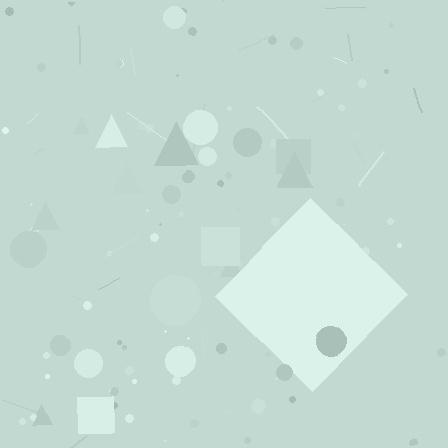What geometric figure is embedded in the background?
A diamond is embedded in the background.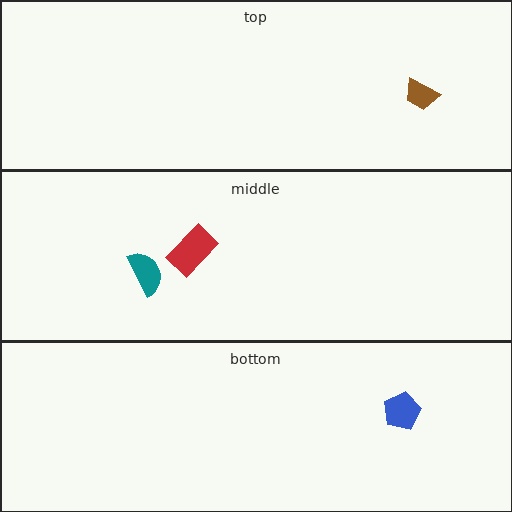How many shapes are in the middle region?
2.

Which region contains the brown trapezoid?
The top region.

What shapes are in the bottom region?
The blue pentagon.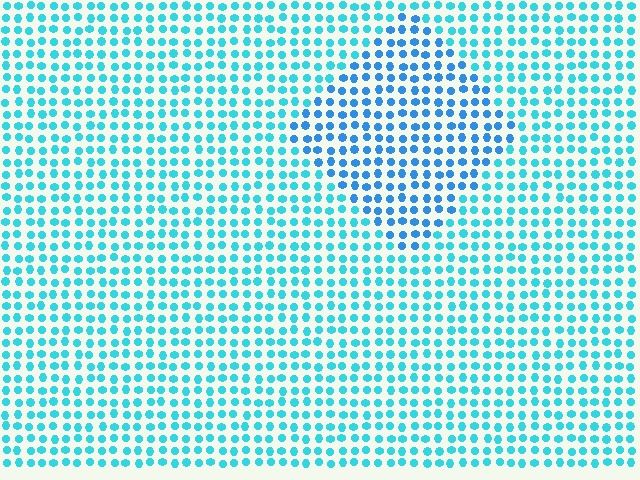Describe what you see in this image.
The image is filled with small cyan elements in a uniform arrangement. A diamond-shaped region is visible where the elements are tinted to a slightly different hue, forming a subtle color boundary.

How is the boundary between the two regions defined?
The boundary is defined purely by a slight shift in hue (about 25 degrees). Spacing, size, and orientation are identical on both sides.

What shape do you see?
I see a diamond.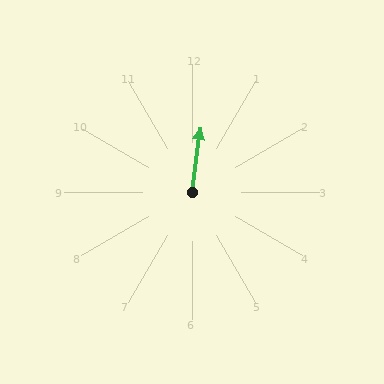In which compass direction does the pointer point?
North.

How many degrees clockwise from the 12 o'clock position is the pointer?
Approximately 7 degrees.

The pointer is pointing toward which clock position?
Roughly 12 o'clock.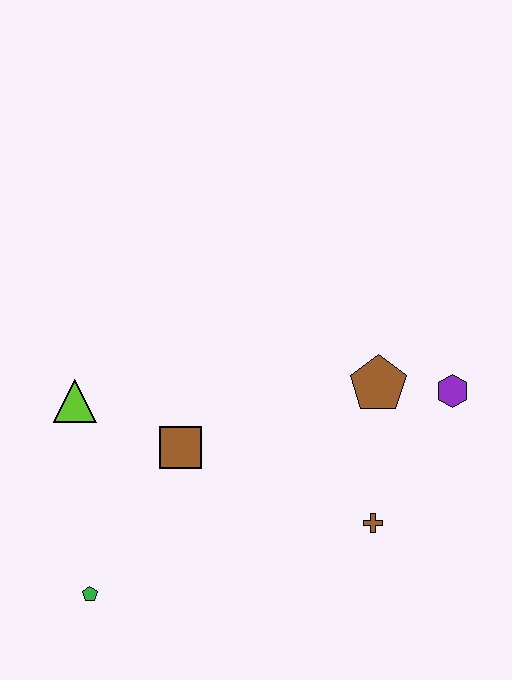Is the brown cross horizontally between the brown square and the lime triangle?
No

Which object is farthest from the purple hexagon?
The green pentagon is farthest from the purple hexagon.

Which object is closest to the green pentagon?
The brown square is closest to the green pentagon.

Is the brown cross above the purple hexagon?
No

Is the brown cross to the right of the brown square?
Yes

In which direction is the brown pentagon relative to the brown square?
The brown pentagon is to the right of the brown square.